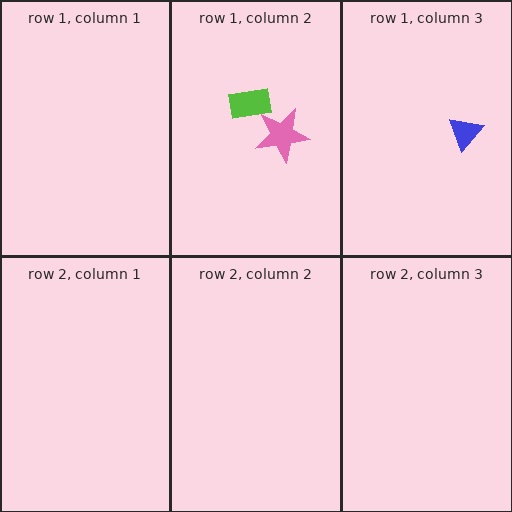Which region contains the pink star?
The row 1, column 2 region.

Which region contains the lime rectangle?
The row 1, column 2 region.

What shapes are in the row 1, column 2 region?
The lime rectangle, the pink star.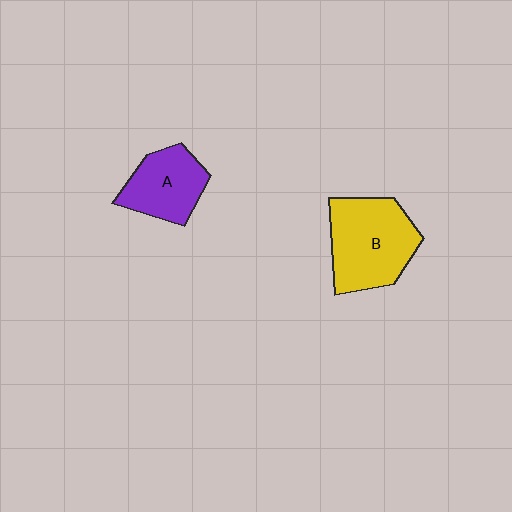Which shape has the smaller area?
Shape A (purple).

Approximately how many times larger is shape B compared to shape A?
Approximately 1.5 times.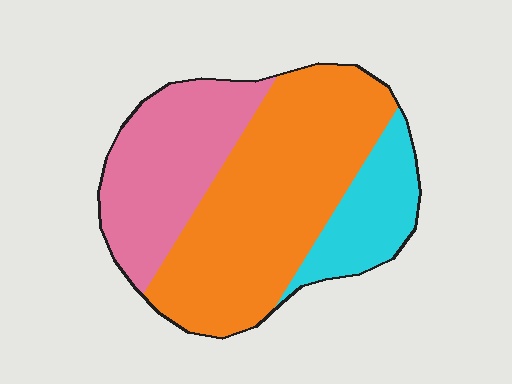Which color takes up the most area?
Orange, at roughly 55%.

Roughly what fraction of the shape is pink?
Pink covers 30% of the shape.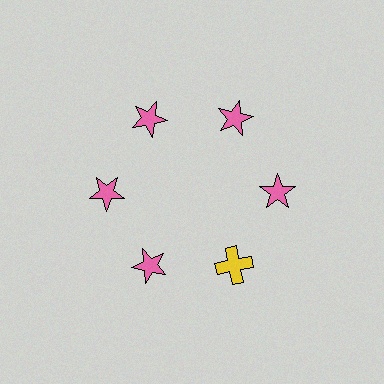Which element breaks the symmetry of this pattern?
The yellow cross at roughly the 5 o'clock position breaks the symmetry. All other shapes are pink stars.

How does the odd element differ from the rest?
It differs in both color (yellow instead of pink) and shape (cross instead of star).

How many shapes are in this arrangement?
There are 6 shapes arranged in a ring pattern.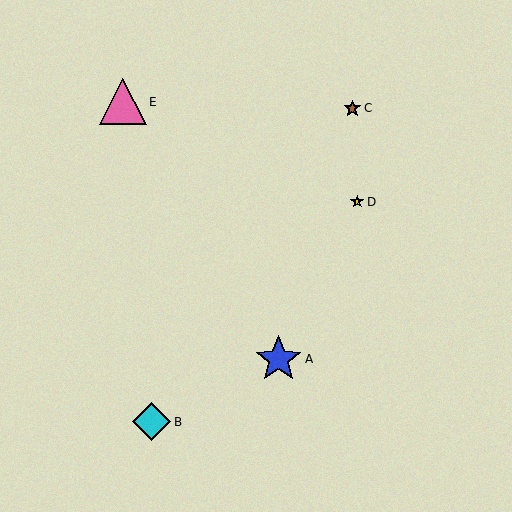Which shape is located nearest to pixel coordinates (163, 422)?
The cyan diamond (labeled B) at (152, 422) is nearest to that location.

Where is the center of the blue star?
The center of the blue star is at (278, 359).